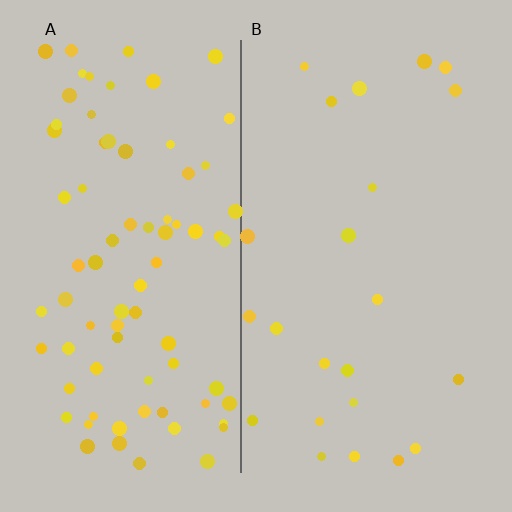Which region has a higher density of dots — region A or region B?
A (the left).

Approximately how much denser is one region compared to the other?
Approximately 3.4× — region A over region B.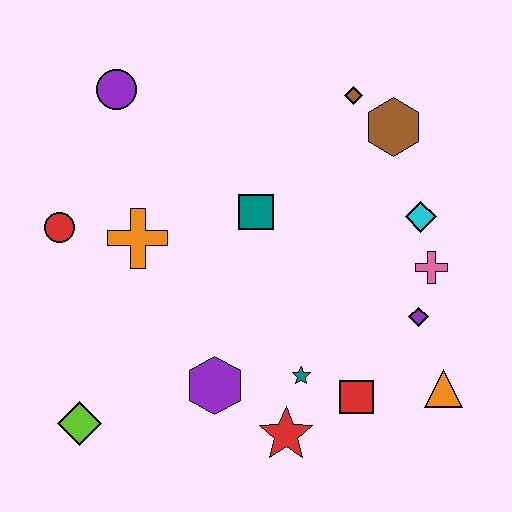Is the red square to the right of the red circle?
Yes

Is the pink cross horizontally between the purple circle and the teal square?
No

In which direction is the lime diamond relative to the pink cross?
The lime diamond is to the left of the pink cross.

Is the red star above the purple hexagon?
No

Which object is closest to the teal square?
The orange cross is closest to the teal square.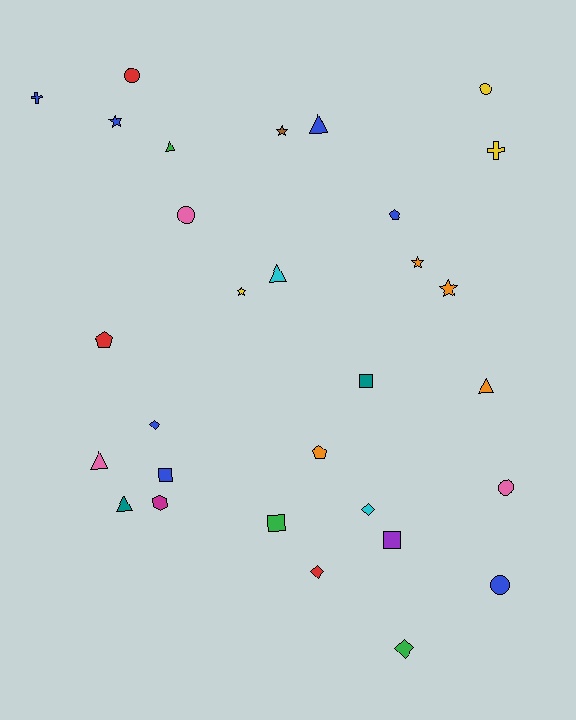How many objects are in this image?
There are 30 objects.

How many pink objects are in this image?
There are 3 pink objects.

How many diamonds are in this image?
There are 4 diamonds.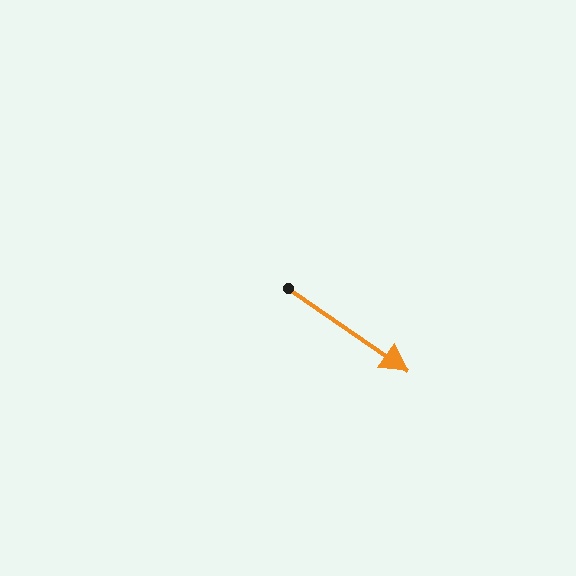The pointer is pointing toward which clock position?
Roughly 4 o'clock.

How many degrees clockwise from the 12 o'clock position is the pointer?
Approximately 125 degrees.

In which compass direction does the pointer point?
Southeast.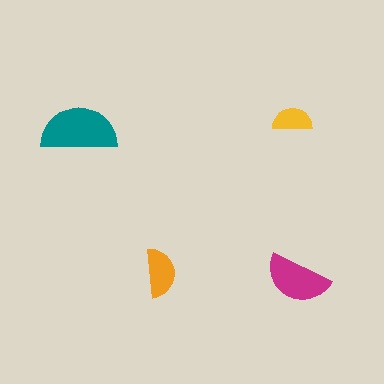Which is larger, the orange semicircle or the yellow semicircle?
The orange one.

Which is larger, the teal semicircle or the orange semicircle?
The teal one.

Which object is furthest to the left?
The teal semicircle is leftmost.